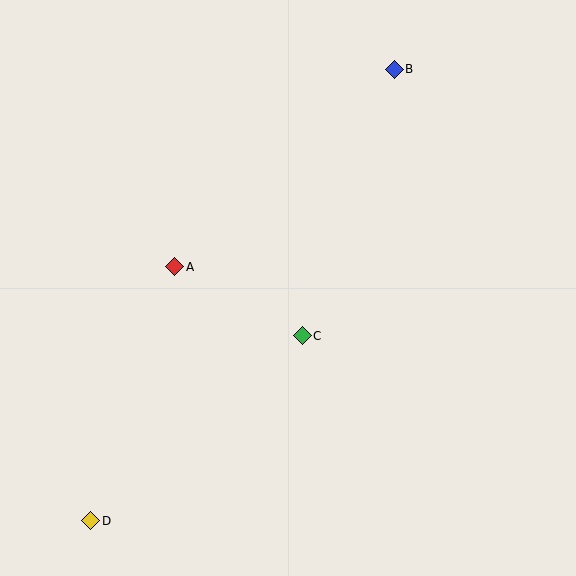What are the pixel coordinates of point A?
Point A is at (175, 267).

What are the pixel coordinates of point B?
Point B is at (394, 69).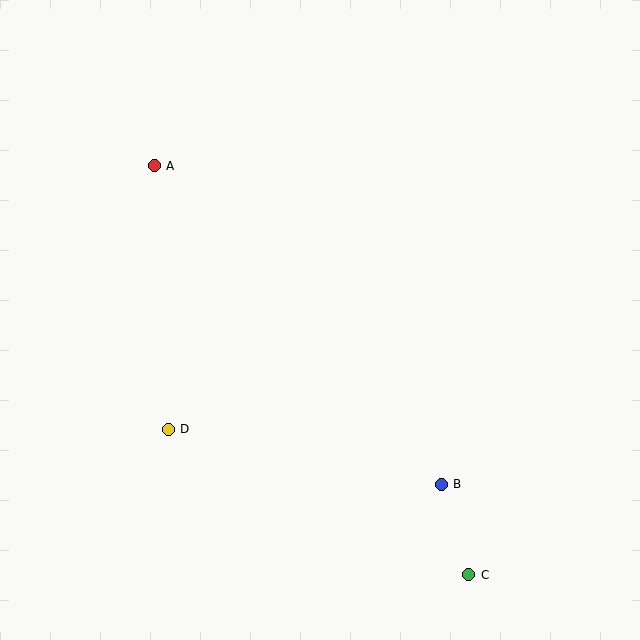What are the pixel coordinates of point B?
Point B is at (441, 484).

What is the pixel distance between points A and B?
The distance between A and B is 429 pixels.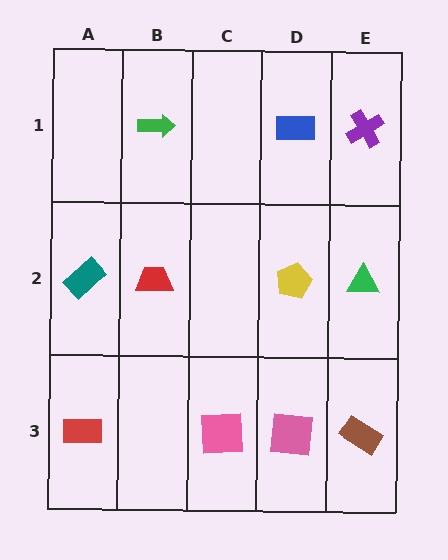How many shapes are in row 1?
3 shapes.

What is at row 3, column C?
A pink square.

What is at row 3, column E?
A brown rectangle.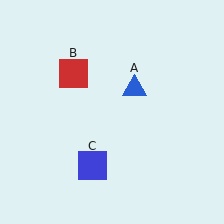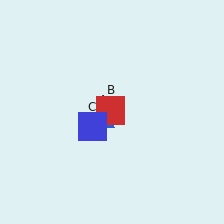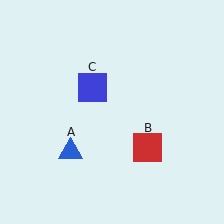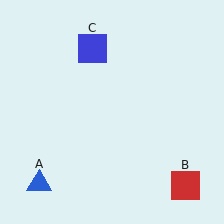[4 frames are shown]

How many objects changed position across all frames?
3 objects changed position: blue triangle (object A), red square (object B), blue square (object C).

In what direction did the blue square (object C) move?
The blue square (object C) moved up.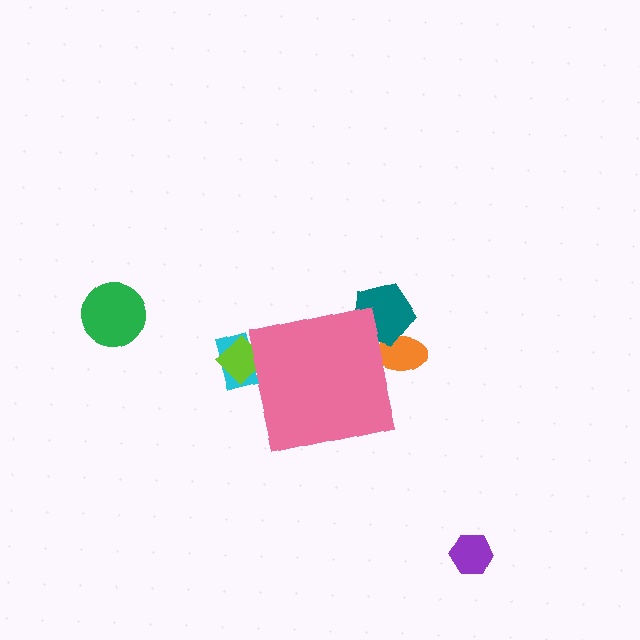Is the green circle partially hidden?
No, the green circle is fully visible.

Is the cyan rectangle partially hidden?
Yes, the cyan rectangle is partially hidden behind the pink square.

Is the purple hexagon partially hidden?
No, the purple hexagon is fully visible.